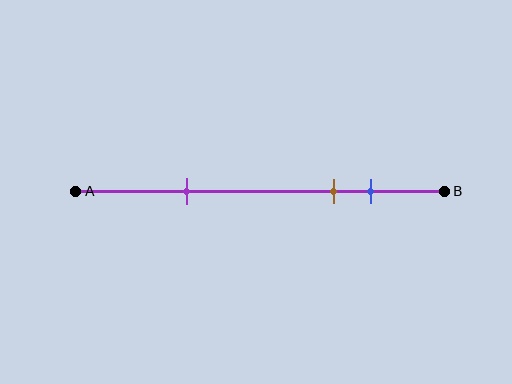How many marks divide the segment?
There are 3 marks dividing the segment.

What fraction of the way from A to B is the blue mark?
The blue mark is approximately 80% (0.8) of the way from A to B.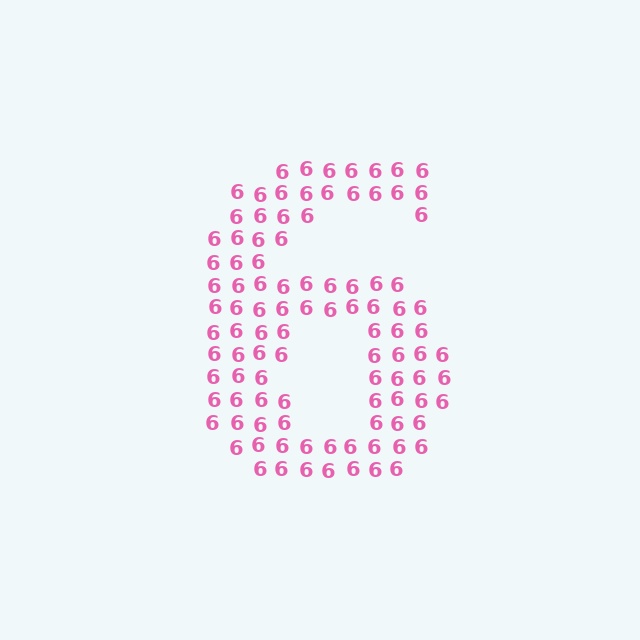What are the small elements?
The small elements are digit 6's.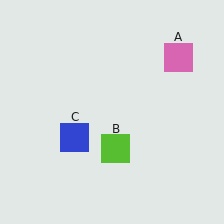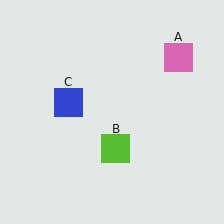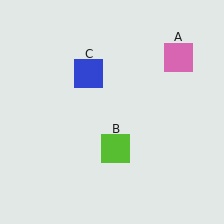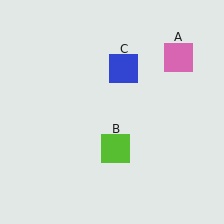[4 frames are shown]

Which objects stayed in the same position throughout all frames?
Pink square (object A) and lime square (object B) remained stationary.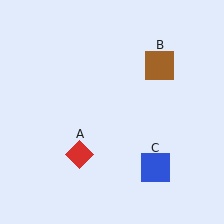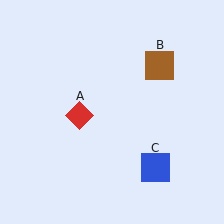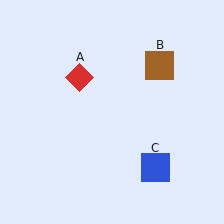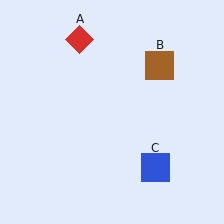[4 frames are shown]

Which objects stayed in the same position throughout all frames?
Brown square (object B) and blue square (object C) remained stationary.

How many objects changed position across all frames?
1 object changed position: red diamond (object A).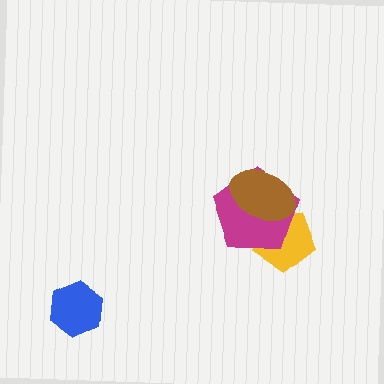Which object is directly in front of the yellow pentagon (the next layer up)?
The magenta pentagon is directly in front of the yellow pentagon.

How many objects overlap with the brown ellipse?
2 objects overlap with the brown ellipse.